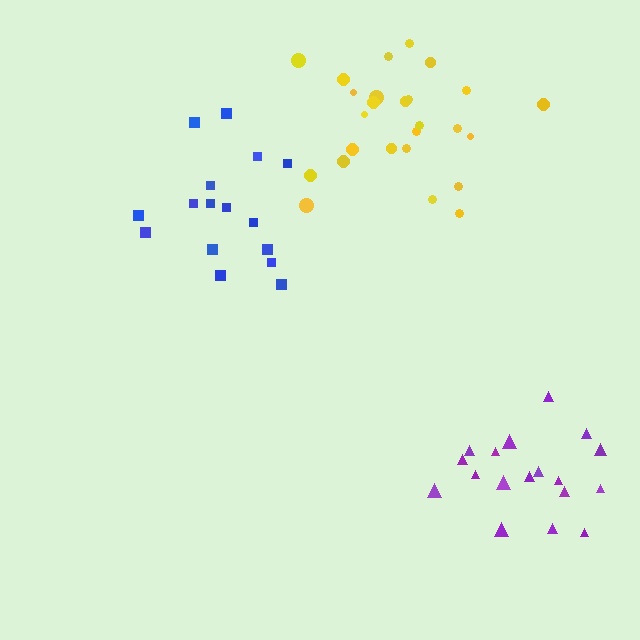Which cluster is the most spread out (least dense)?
Blue.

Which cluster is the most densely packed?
Purple.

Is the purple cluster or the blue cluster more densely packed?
Purple.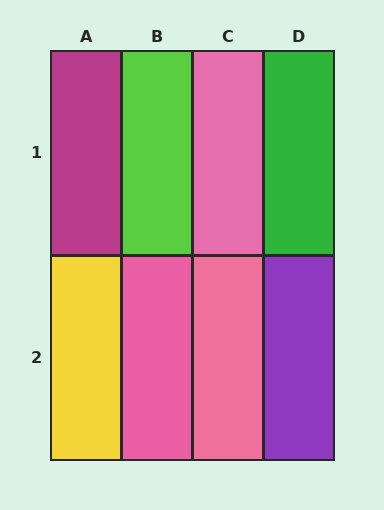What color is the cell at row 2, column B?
Pink.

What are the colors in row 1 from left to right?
Magenta, lime, pink, green.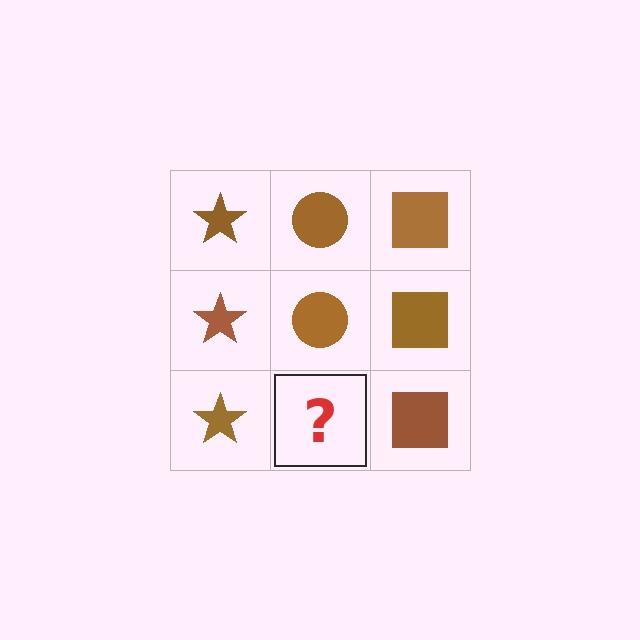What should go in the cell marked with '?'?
The missing cell should contain a brown circle.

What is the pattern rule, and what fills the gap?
The rule is that each column has a consistent shape. The gap should be filled with a brown circle.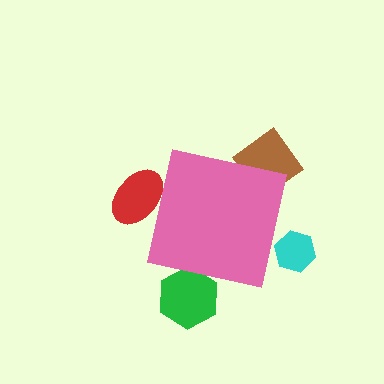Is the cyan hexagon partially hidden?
Yes, the cyan hexagon is partially hidden behind the pink square.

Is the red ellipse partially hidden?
Yes, the red ellipse is partially hidden behind the pink square.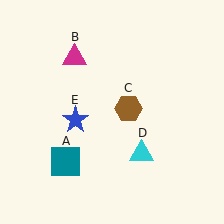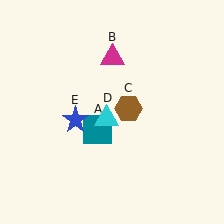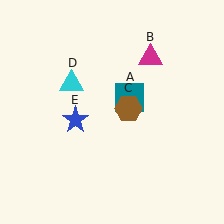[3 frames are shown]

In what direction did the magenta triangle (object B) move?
The magenta triangle (object B) moved right.